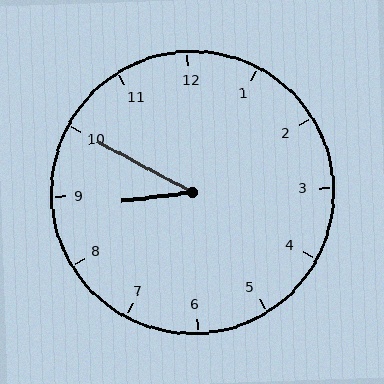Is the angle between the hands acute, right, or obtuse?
It is acute.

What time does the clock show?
8:50.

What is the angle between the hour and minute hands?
Approximately 35 degrees.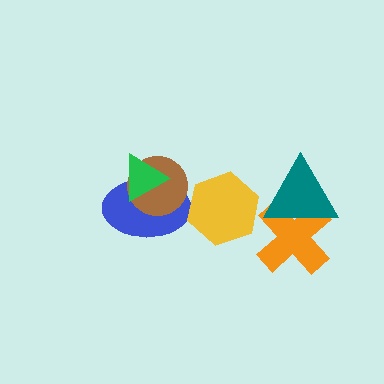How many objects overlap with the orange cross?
1 object overlaps with the orange cross.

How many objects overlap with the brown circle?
2 objects overlap with the brown circle.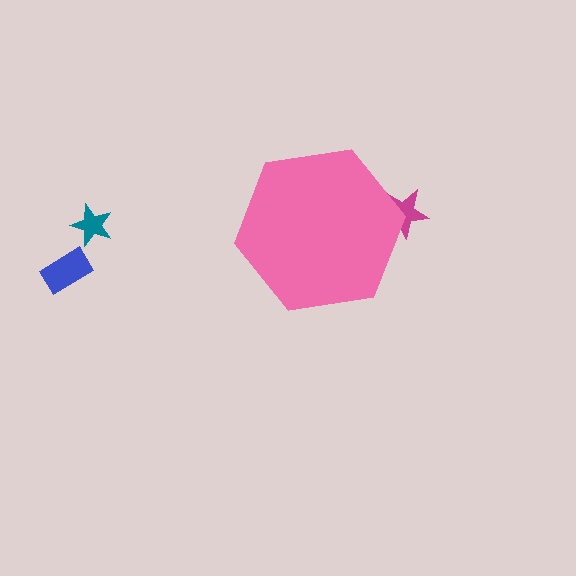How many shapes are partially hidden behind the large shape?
1 shape is partially hidden.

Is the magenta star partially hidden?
Yes, the magenta star is partially hidden behind the pink hexagon.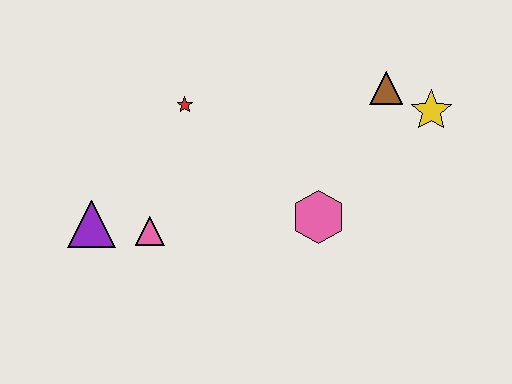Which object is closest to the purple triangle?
The pink triangle is closest to the purple triangle.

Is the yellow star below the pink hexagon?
No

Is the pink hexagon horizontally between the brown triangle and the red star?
Yes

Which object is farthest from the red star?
The yellow star is farthest from the red star.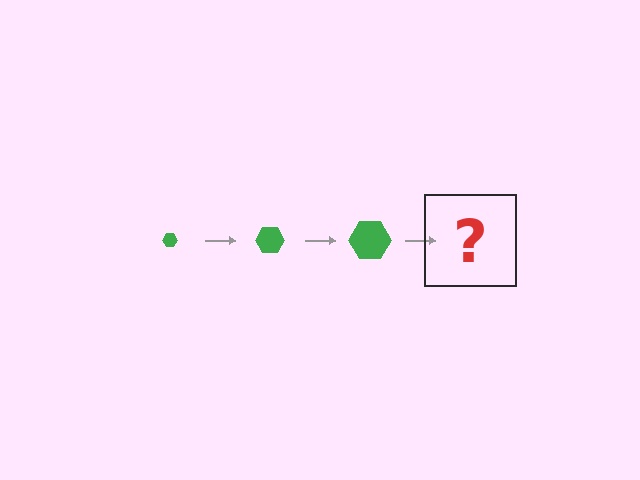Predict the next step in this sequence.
The next step is a green hexagon, larger than the previous one.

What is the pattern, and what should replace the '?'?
The pattern is that the hexagon gets progressively larger each step. The '?' should be a green hexagon, larger than the previous one.